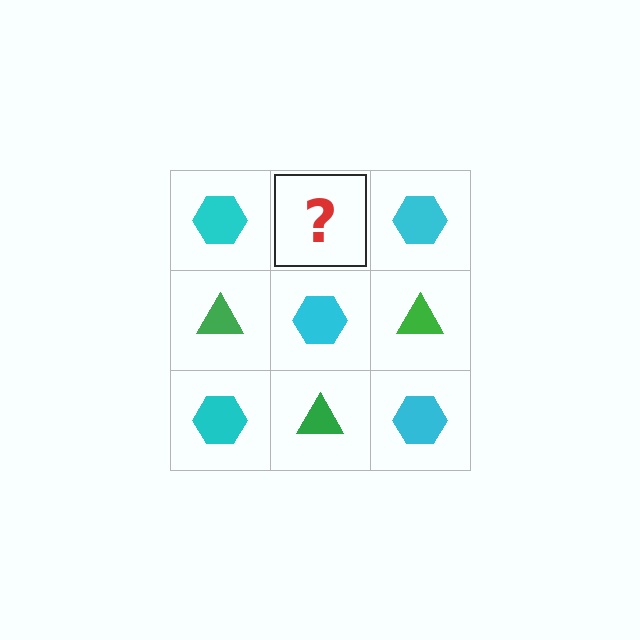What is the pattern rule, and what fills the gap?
The rule is that it alternates cyan hexagon and green triangle in a checkerboard pattern. The gap should be filled with a green triangle.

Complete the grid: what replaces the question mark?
The question mark should be replaced with a green triangle.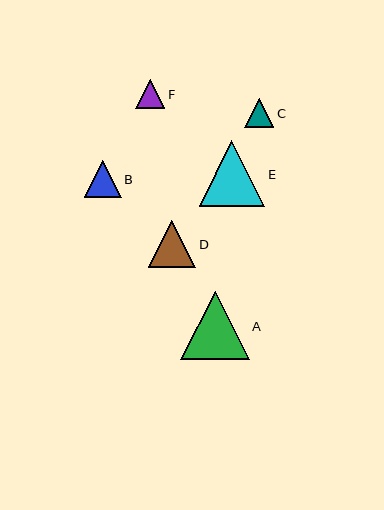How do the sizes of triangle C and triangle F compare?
Triangle C and triangle F are approximately the same size.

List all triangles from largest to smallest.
From largest to smallest: A, E, D, B, C, F.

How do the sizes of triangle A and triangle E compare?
Triangle A and triangle E are approximately the same size.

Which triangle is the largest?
Triangle A is the largest with a size of approximately 68 pixels.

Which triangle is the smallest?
Triangle F is the smallest with a size of approximately 29 pixels.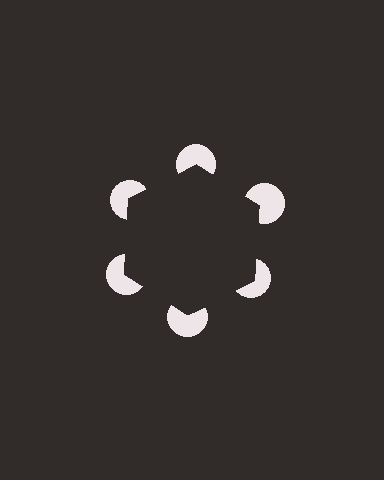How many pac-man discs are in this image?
There are 6 — one at each vertex of the illusory hexagon.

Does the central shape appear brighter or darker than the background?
It typically appears slightly darker than the background, even though no actual brightness change is drawn.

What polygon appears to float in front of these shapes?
An illusory hexagon — its edges are inferred from the aligned wedge cuts in the pac-man discs, not physically drawn.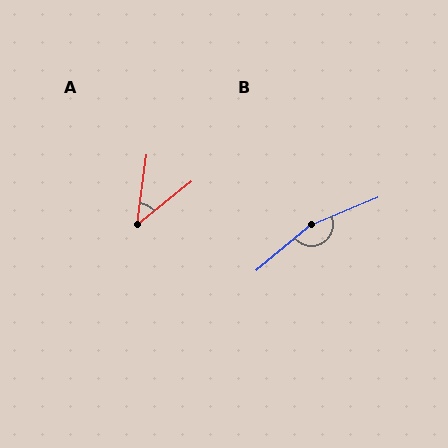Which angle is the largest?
B, at approximately 163 degrees.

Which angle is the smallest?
A, at approximately 44 degrees.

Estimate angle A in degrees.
Approximately 44 degrees.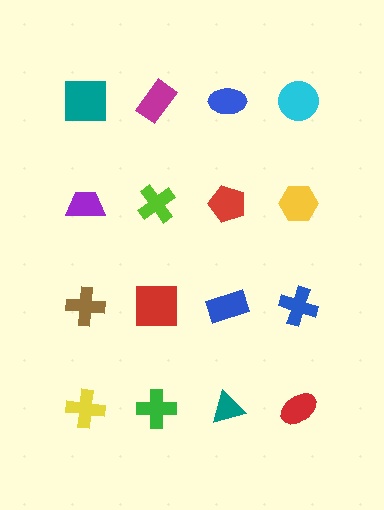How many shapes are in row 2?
4 shapes.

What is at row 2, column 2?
A lime cross.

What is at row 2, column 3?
A red pentagon.